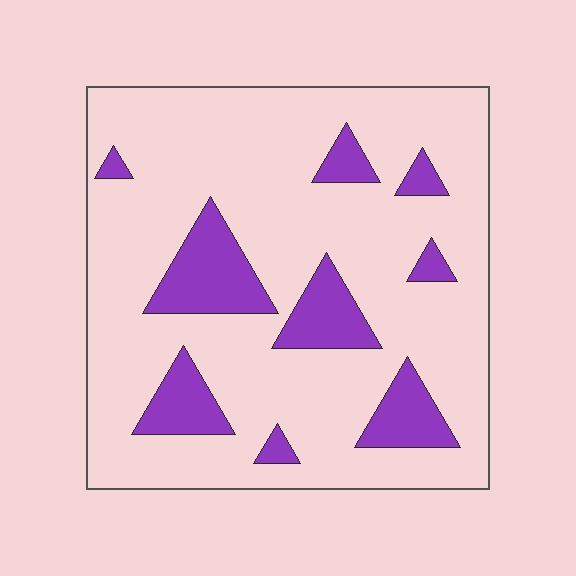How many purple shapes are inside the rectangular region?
9.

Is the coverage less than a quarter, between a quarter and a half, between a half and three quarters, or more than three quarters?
Less than a quarter.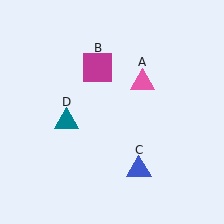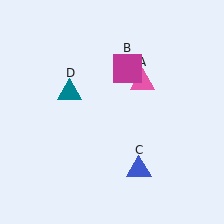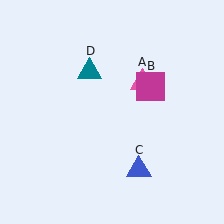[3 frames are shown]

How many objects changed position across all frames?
2 objects changed position: magenta square (object B), teal triangle (object D).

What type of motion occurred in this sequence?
The magenta square (object B), teal triangle (object D) rotated clockwise around the center of the scene.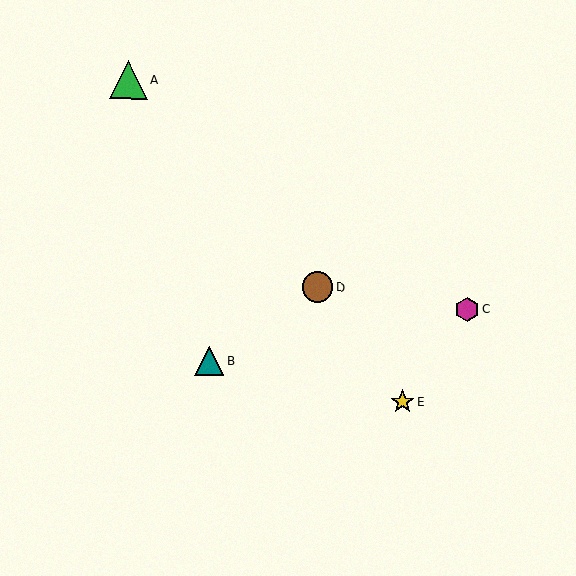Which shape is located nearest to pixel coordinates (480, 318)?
The magenta hexagon (labeled C) at (467, 309) is nearest to that location.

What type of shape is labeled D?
Shape D is a brown circle.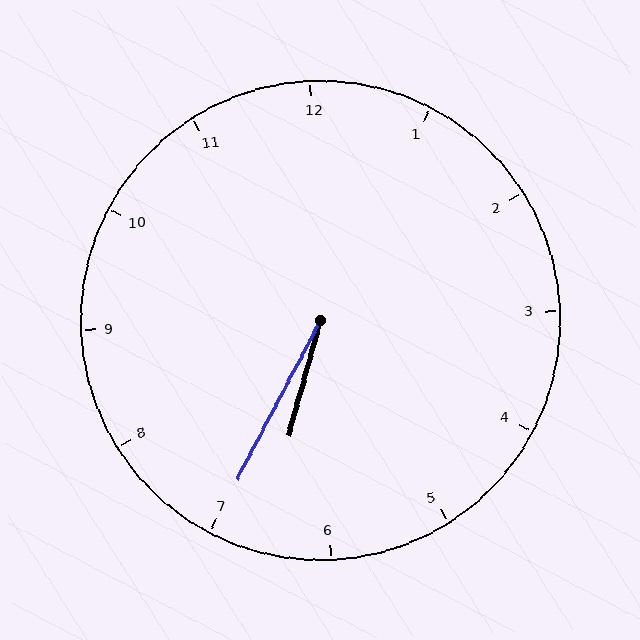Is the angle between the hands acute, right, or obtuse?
It is acute.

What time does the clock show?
6:35.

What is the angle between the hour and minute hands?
Approximately 12 degrees.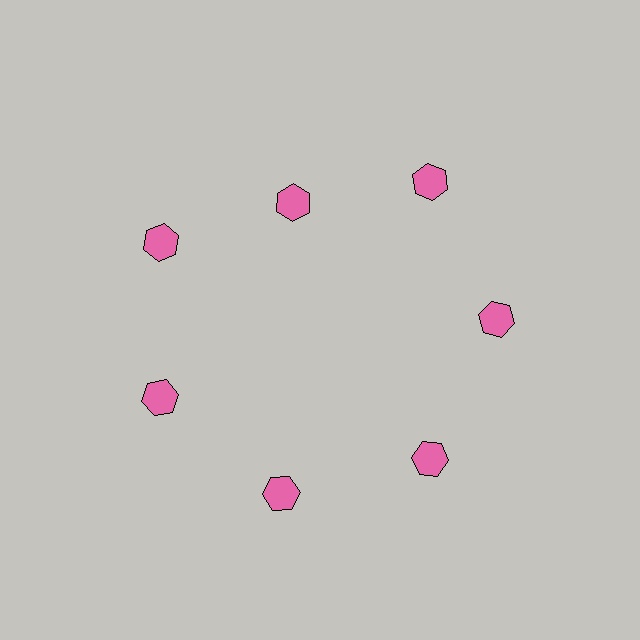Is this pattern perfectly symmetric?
No. The 7 pink hexagons are arranged in a ring, but one element near the 12 o'clock position is pulled inward toward the center, breaking the 7-fold rotational symmetry.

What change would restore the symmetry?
The symmetry would be restored by moving it outward, back onto the ring so that all 7 hexagons sit at equal angles and equal distance from the center.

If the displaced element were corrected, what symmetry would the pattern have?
It would have 7-fold rotational symmetry — the pattern would map onto itself every 51 degrees.